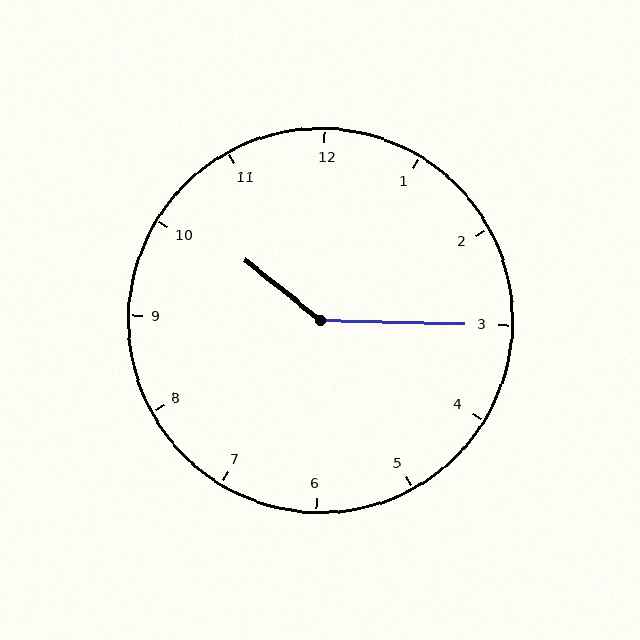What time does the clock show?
10:15.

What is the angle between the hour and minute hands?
Approximately 142 degrees.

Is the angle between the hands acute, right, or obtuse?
It is obtuse.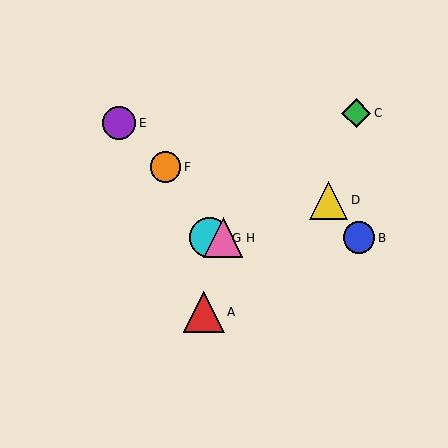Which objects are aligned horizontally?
Objects B, G, H are aligned horizontally.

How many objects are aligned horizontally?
3 objects (B, G, H) are aligned horizontally.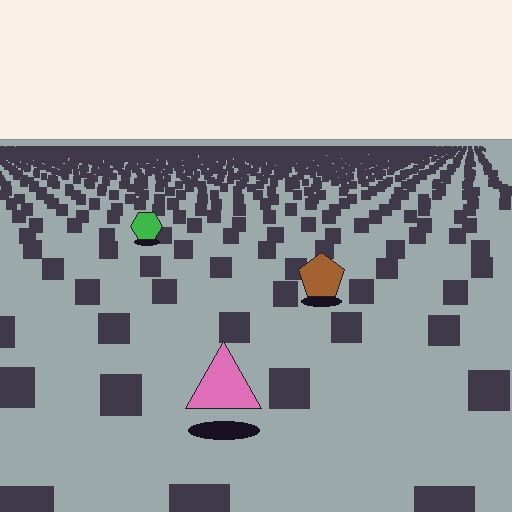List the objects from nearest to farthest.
From nearest to farthest: the pink triangle, the brown pentagon, the green hexagon.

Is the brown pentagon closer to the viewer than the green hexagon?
Yes. The brown pentagon is closer — you can tell from the texture gradient: the ground texture is coarser near it.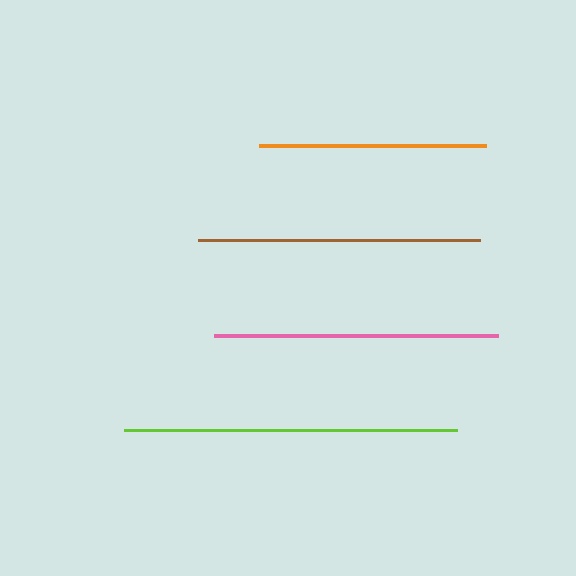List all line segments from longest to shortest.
From longest to shortest: lime, pink, brown, orange.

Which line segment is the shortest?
The orange line is the shortest at approximately 227 pixels.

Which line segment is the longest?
The lime line is the longest at approximately 332 pixels.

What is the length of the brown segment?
The brown segment is approximately 282 pixels long.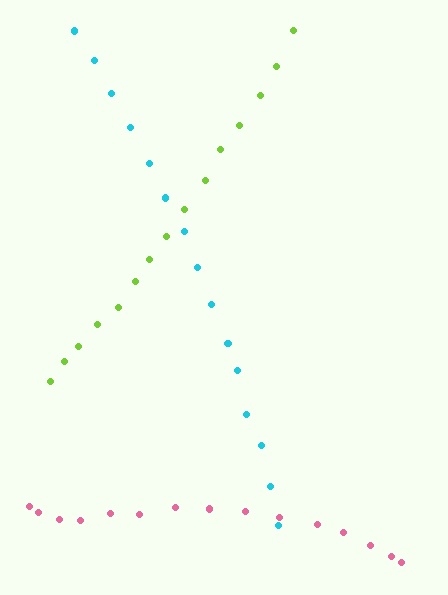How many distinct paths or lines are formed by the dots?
There are 3 distinct paths.